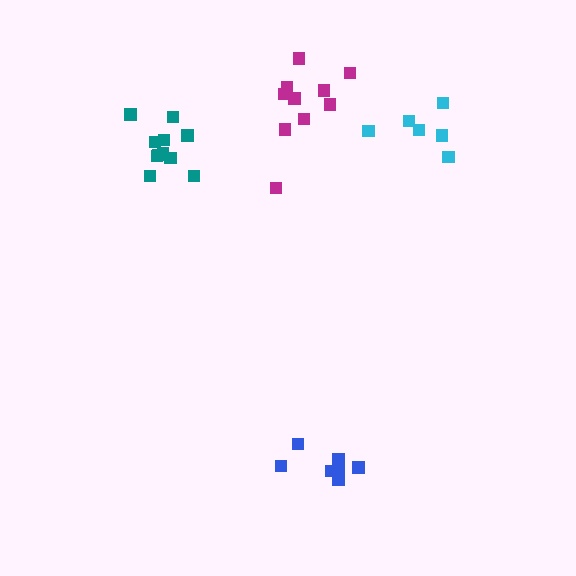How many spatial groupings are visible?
There are 4 spatial groupings.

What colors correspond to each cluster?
The clusters are colored: blue, magenta, teal, cyan.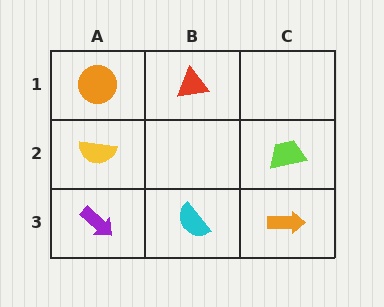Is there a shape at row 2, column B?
No, that cell is empty.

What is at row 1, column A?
An orange circle.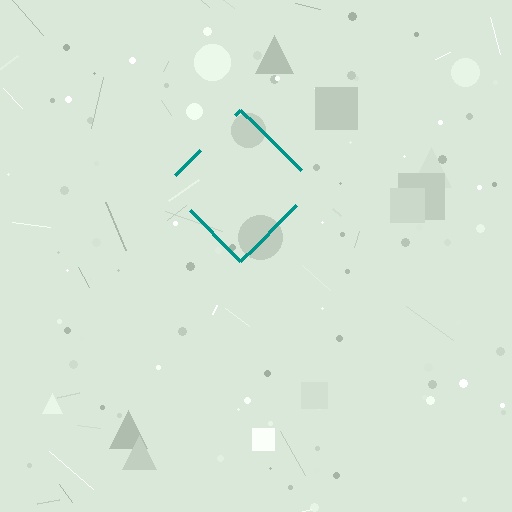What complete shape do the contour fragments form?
The contour fragments form a diamond.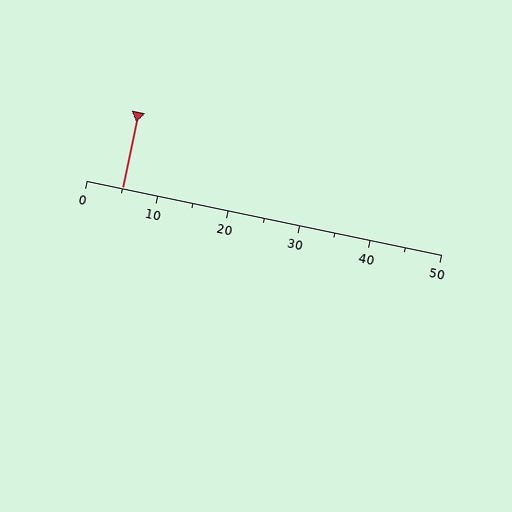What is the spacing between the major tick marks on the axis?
The major ticks are spaced 10 apart.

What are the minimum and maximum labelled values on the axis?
The axis runs from 0 to 50.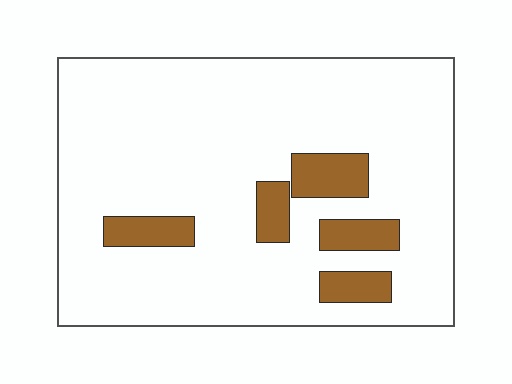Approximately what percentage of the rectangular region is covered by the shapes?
Approximately 10%.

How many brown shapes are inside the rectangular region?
5.